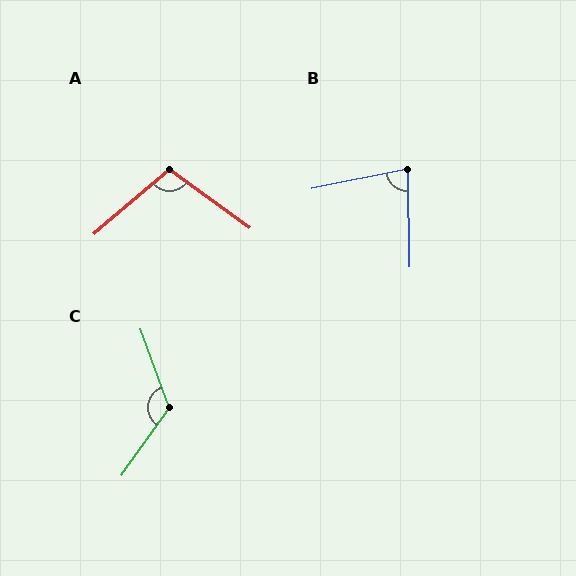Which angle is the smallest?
B, at approximately 79 degrees.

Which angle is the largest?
C, at approximately 125 degrees.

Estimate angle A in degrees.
Approximately 104 degrees.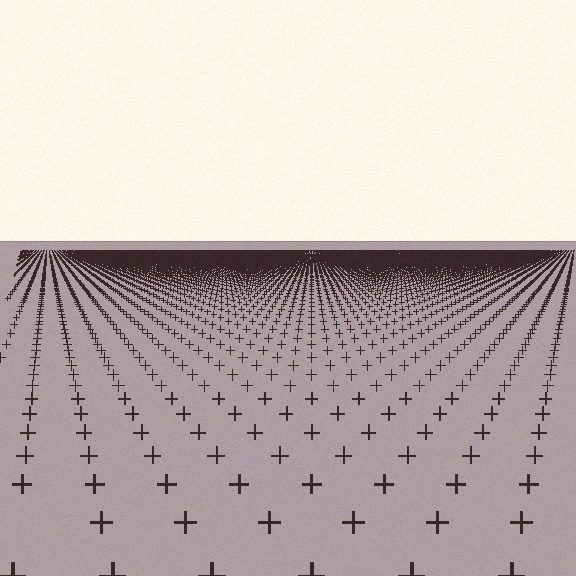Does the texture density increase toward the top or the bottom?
Density increases toward the top.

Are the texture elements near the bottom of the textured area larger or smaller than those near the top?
Larger. Near the bottom, elements are closer to the viewer and appear at a bigger on-screen size.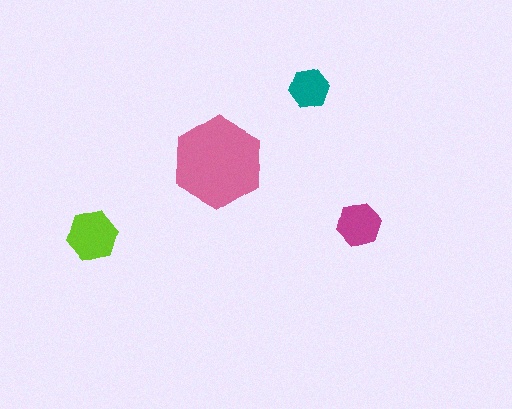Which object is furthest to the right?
The magenta hexagon is rightmost.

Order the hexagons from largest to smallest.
the pink one, the lime one, the magenta one, the teal one.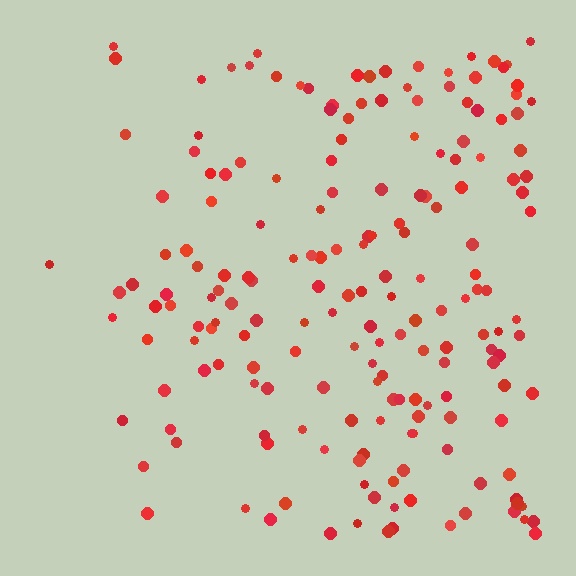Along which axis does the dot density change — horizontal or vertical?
Horizontal.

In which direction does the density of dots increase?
From left to right, with the right side densest.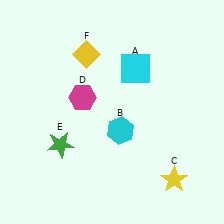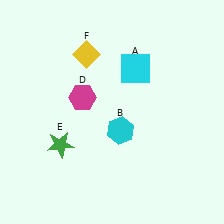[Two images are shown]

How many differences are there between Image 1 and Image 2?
There is 1 difference between the two images.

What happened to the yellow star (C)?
The yellow star (C) was removed in Image 2. It was in the bottom-right area of Image 1.